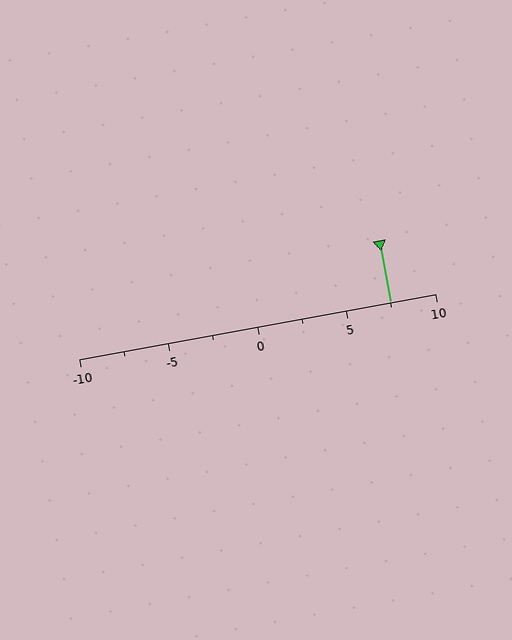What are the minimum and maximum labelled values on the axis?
The axis runs from -10 to 10.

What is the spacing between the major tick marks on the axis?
The major ticks are spaced 5 apart.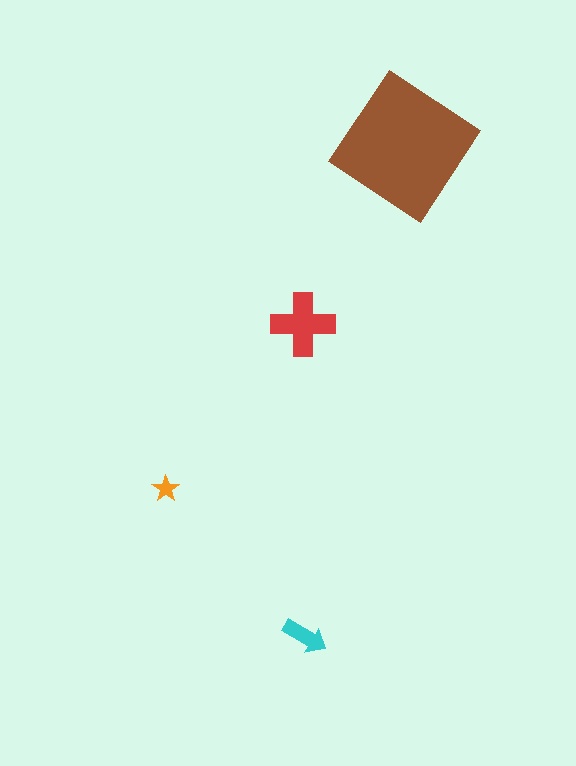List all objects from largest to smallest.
The brown diamond, the red cross, the cyan arrow, the orange star.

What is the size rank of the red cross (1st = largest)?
2nd.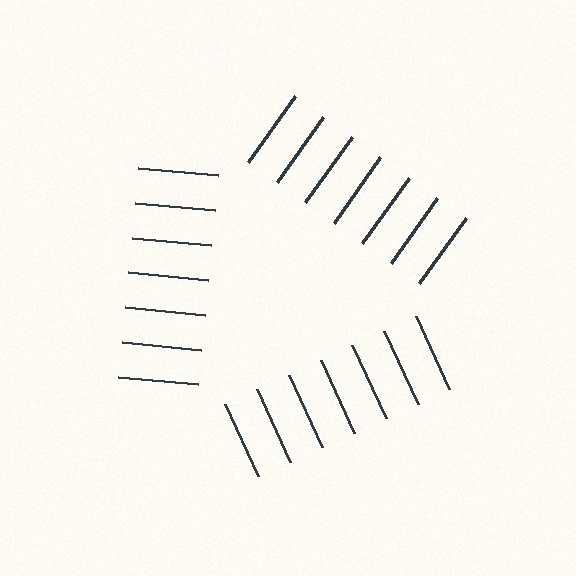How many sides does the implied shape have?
3 sides — the line-ends trace a triangle.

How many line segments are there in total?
21 — 7 along each of the 3 edges.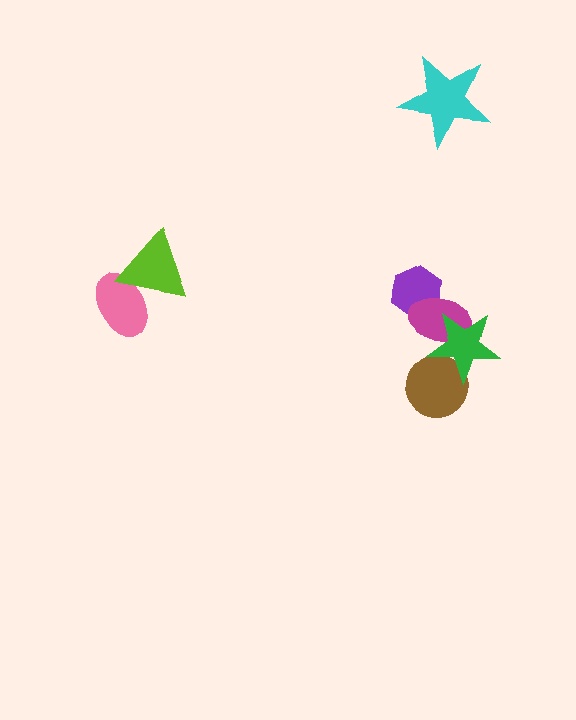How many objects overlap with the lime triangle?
1 object overlaps with the lime triangle.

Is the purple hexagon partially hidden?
Yes, it is partially covered by another shape.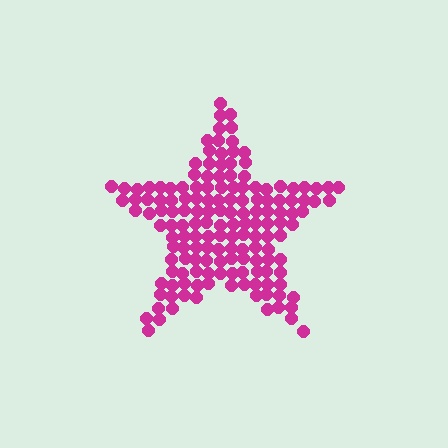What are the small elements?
The small elements are circles.